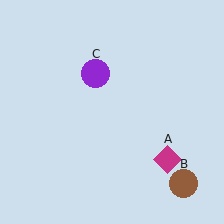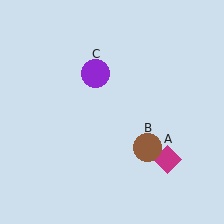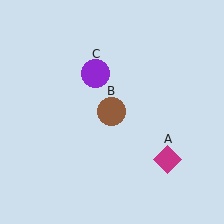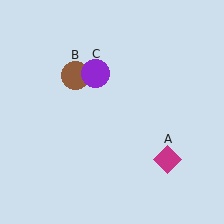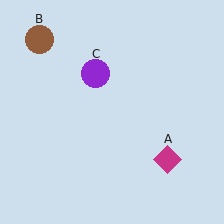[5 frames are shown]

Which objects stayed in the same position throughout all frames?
Magenta diamond (object A) and purple circle (object C) remained stationary.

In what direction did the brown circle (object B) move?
The brown circle (object B) moved up and to the left.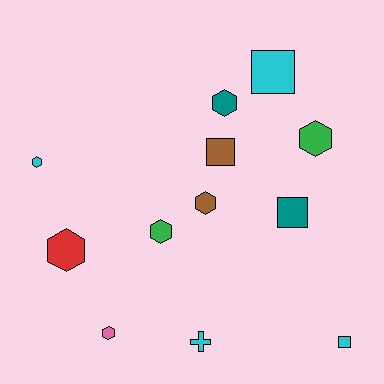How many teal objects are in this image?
There are 2 teal objects.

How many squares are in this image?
There are 4 squares.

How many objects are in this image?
There are 12 objects.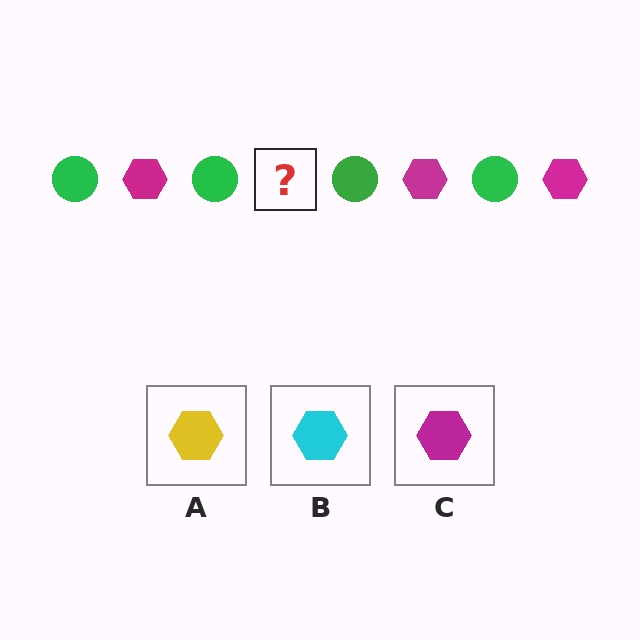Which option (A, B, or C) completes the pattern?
C.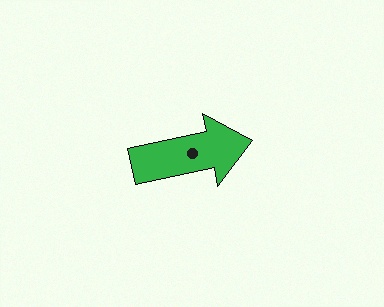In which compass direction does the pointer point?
East.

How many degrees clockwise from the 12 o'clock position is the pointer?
Approximately 78 degrees.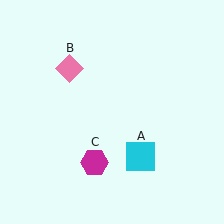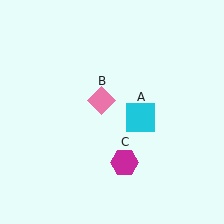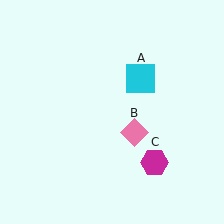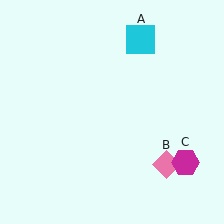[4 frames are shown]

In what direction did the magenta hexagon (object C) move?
The magenta hexagon (object C) moved right.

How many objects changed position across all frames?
3 objects changed position: cyan square (object A), pink diamond (object B), magenta hexagon (object C).